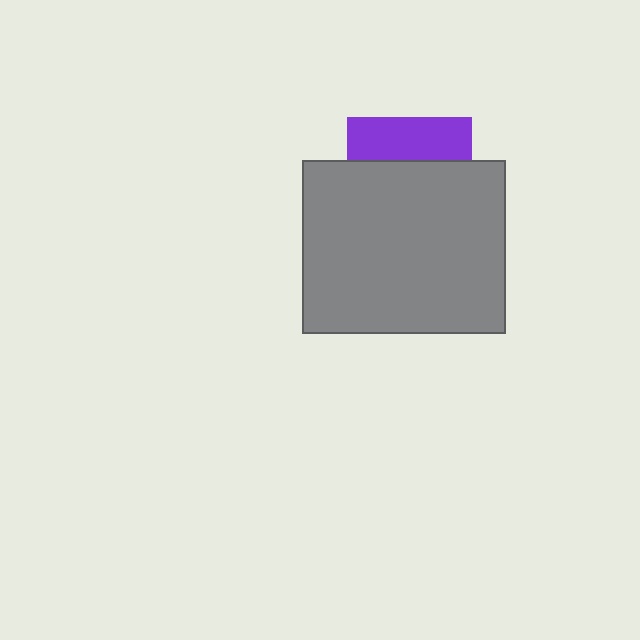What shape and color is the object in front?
The object in front is a gray rectangle.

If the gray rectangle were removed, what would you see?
You would see the complete purple square.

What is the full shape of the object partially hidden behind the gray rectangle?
The partially hidden object is a purple square.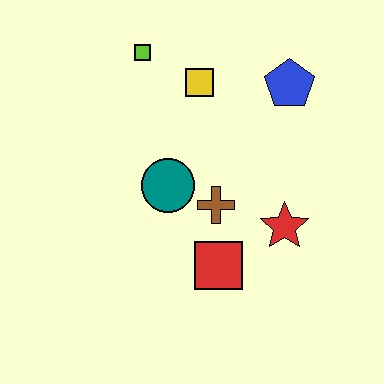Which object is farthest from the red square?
The lime square is farthest from the red square.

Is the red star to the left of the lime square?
No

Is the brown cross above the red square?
Yes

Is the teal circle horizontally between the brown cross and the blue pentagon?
No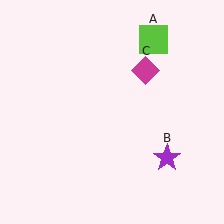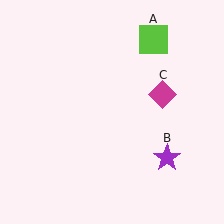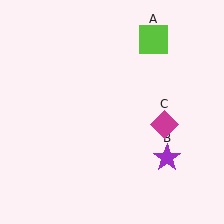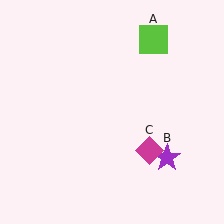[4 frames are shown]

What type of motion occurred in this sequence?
The magenta diamond (object C) rotated clockwise around the center of the scene.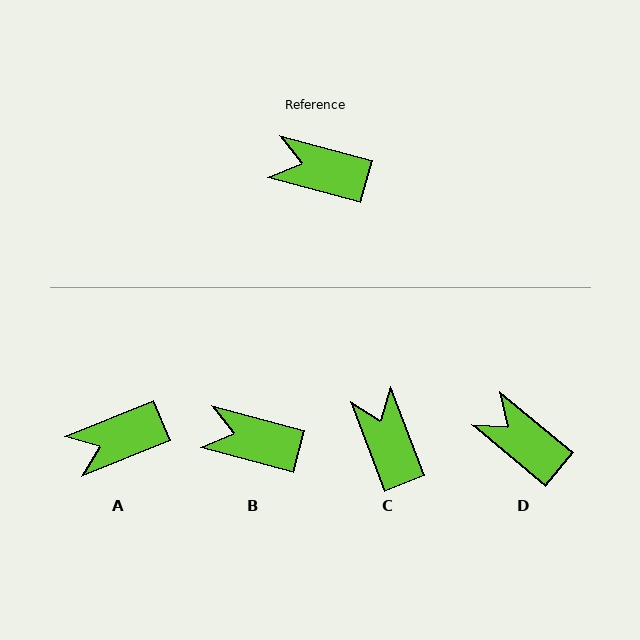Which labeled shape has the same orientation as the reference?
B.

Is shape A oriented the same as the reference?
No, it is off by about 37 degrees.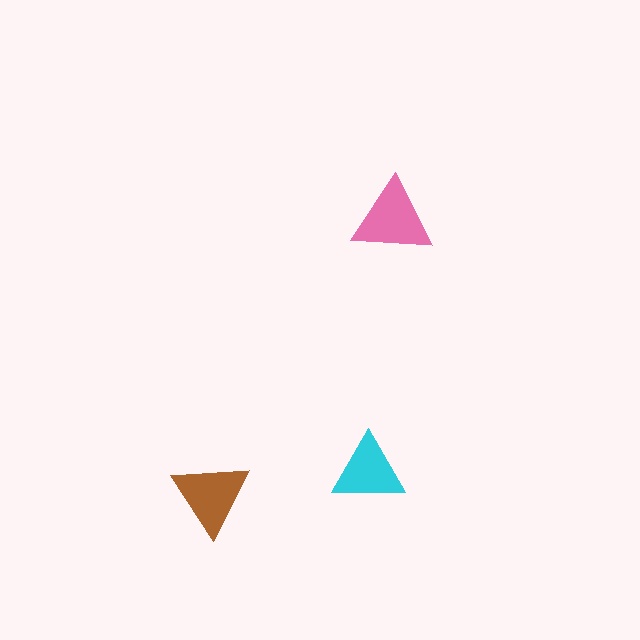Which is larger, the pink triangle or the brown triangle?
The pink one.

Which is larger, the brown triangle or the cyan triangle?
The brown one.